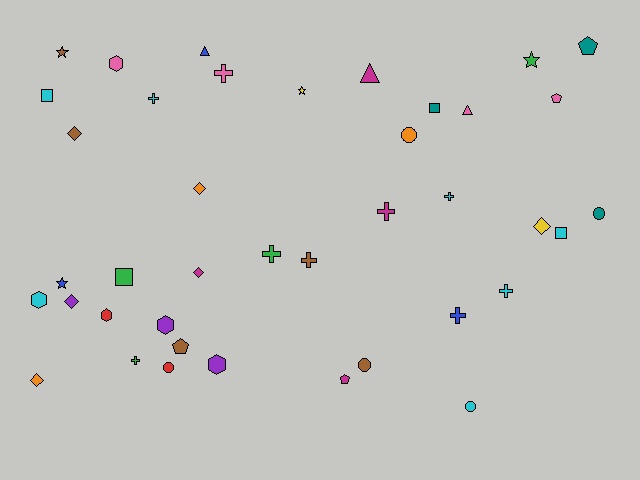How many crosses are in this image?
There are 9 crosses.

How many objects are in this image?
There are 40 objects.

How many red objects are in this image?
There are 2 red objects.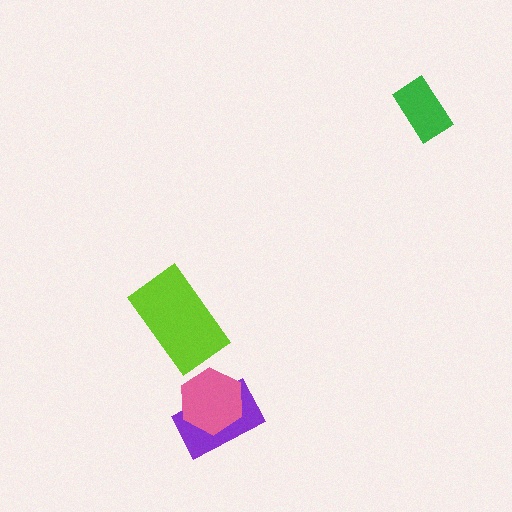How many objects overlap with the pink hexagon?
1 object overlaps with the pink hexagon.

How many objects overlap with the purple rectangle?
1 object overlaps with the purple rectangle.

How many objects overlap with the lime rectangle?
0 objects overlap with the lime rectangle.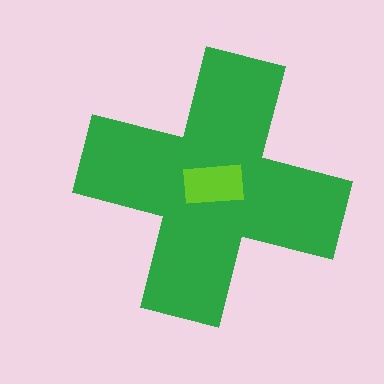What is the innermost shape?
The lime rectangle.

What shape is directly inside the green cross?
The lime rectangle.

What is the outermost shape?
The green cross.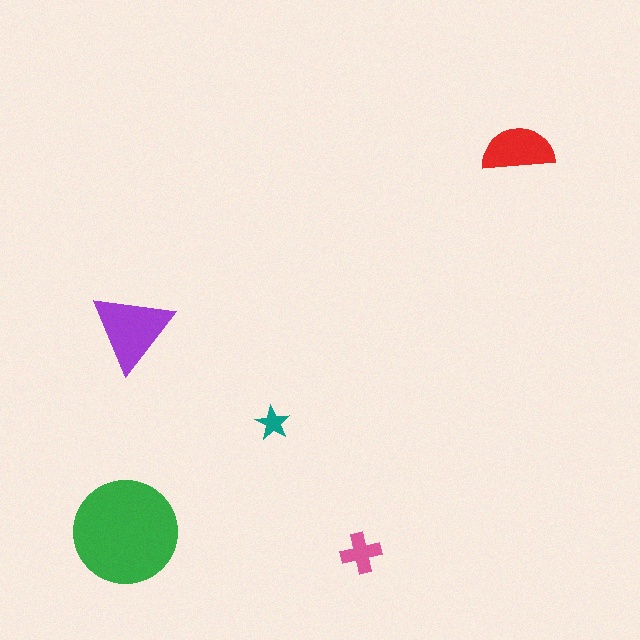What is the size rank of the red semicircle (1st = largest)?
3rd.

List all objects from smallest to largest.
The teal star, the pink cross, the red semicircle, the purple triangle, the green circle.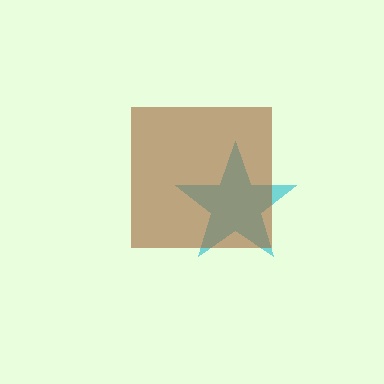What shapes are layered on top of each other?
The layered shapes are: a cyan star, a brown square.